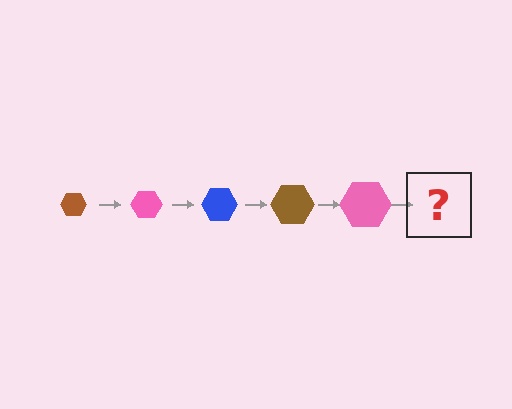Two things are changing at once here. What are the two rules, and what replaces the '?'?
The two rules are that the hexagon grows larger each step and the color cycles through brown, pink, and blue. The '?' should be a blue hexagon, larger than the previous one.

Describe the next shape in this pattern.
It should be a blue hexagon, larger than the previous one.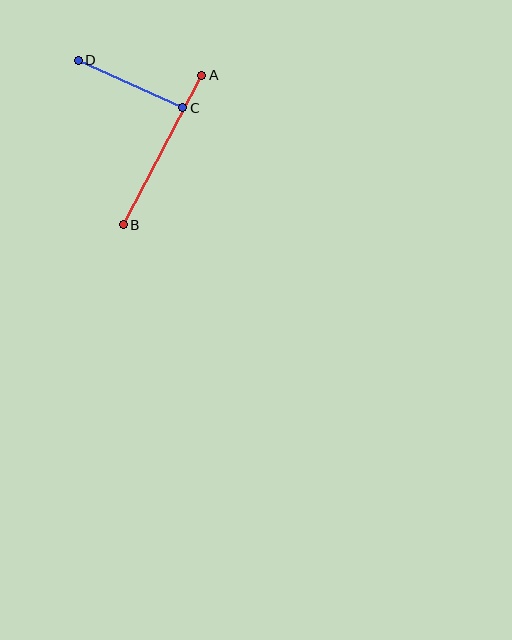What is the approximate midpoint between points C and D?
The midpoint is at approximately (130, 84) pixels.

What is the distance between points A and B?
The distance is approximately 169 pixels.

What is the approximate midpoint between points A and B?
The midpoint is at approximately (163, 150) pixels.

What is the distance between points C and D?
The distance is approximately 115 pixels.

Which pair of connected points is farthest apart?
Points A and B are farthest apart.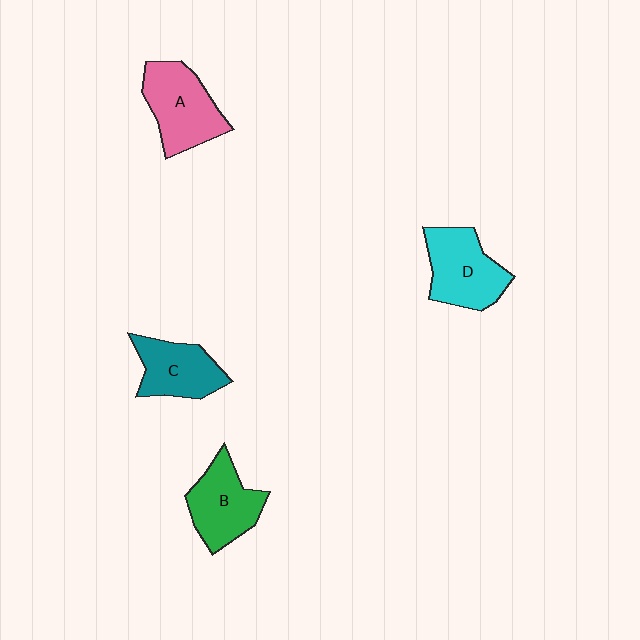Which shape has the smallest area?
Shape C (teal).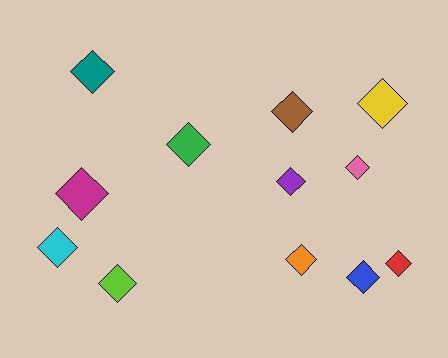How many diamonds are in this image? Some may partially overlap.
There are 12 diamonds.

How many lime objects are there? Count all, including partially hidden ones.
There is 1 lime object.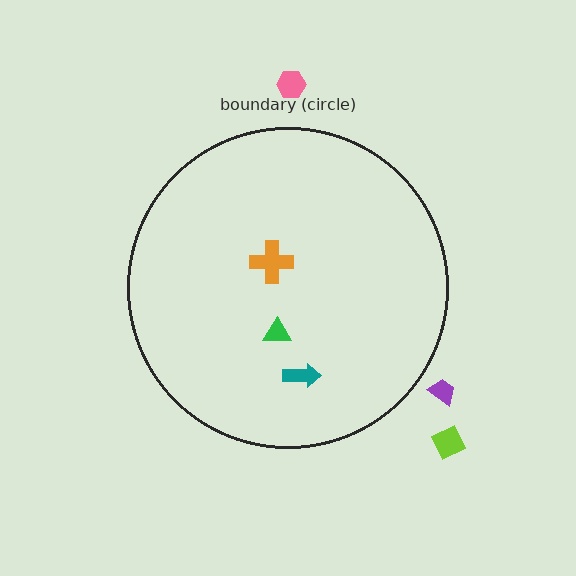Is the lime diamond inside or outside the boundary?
Outside.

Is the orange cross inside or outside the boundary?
Inside.